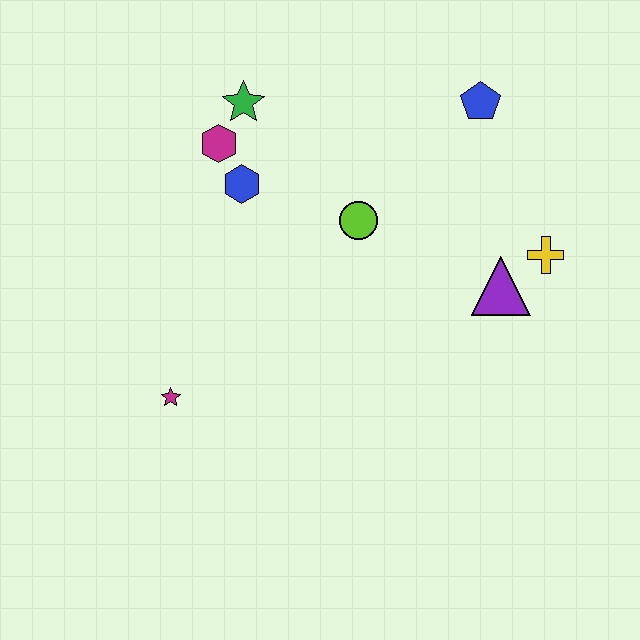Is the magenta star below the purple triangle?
Yes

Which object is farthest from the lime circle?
The magenta star is farthest from the lime circle.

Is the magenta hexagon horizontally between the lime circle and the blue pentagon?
No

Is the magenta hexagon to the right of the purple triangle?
No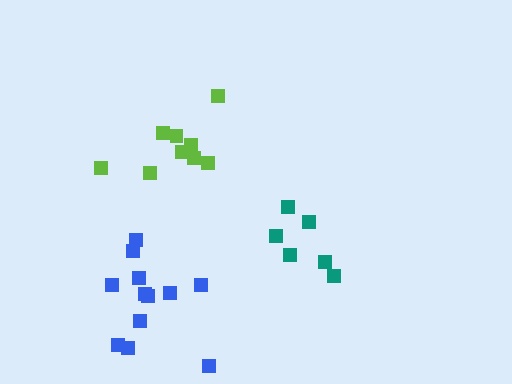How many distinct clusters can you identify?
There are 3 distinct clusters.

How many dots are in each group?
Group 1: 12 dots, Group 2: 6 dots, Group 3: 9 dots (27 total).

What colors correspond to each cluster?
The clusters are colored: blue, teal, lime.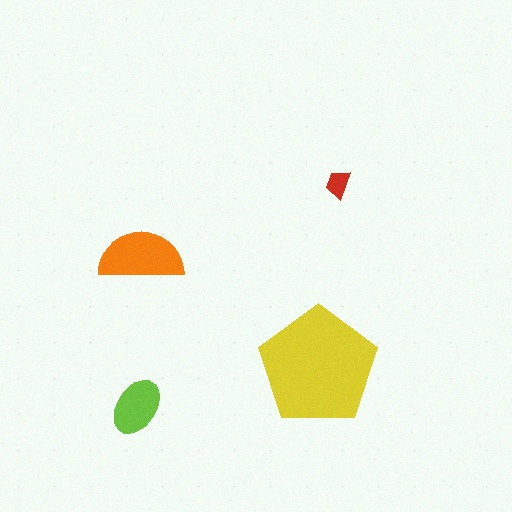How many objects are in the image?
There are 4 objects in the image.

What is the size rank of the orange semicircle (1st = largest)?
2nd.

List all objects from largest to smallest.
The yellow pentagon, the orange semicircle, the lime ellipse, the red trapezoid.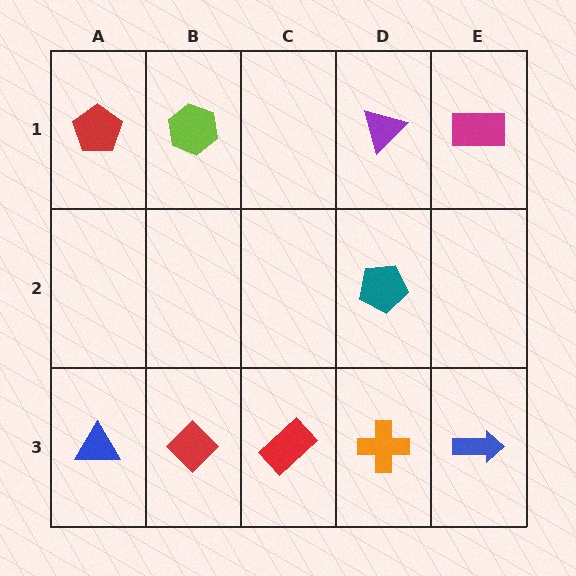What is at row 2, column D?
A teal pentagon.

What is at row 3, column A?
A blue triangle.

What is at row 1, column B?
A lime hexagon.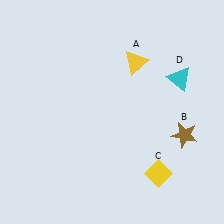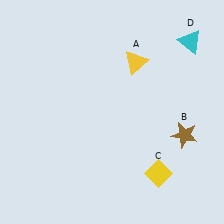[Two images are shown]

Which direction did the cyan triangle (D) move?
The cyan triangle (D) moved up.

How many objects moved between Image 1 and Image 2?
1 object moved between the two images.